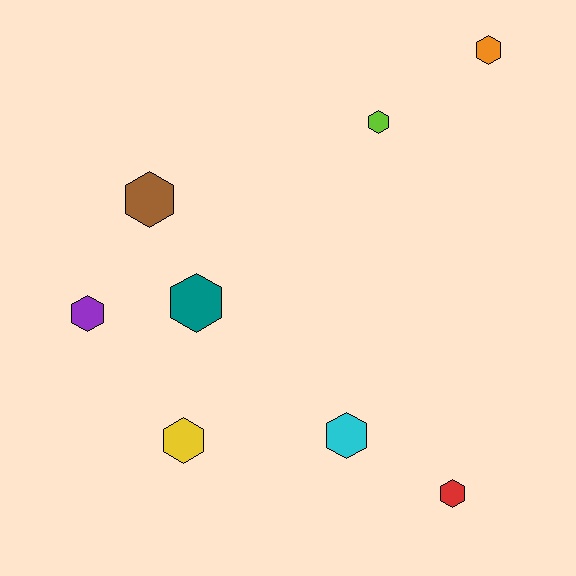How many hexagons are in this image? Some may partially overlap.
There are 8 hexagons.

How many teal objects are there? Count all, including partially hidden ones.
There is 1 teal object.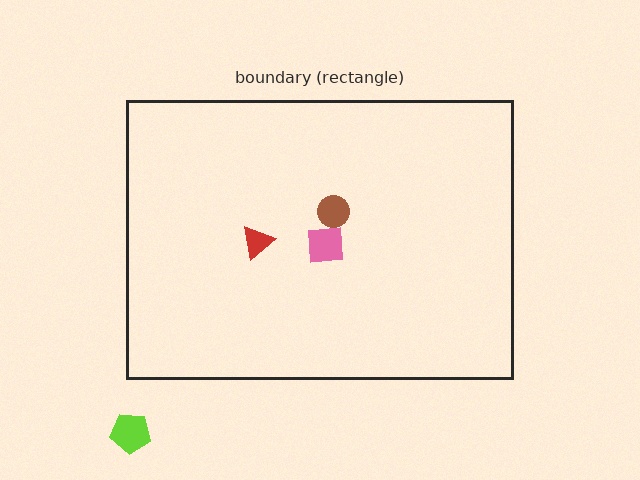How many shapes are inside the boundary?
3 inside, 1 outside.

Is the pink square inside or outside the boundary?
Inside.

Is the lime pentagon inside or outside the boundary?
Outside.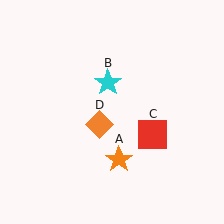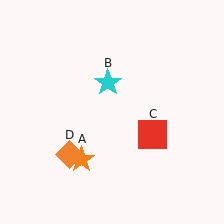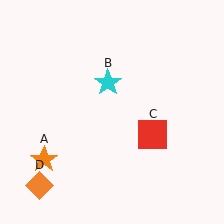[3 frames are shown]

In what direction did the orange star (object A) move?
The orange star (object A) moved left.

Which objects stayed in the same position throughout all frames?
Cyan star (object B) and red square (object C) remained stationary.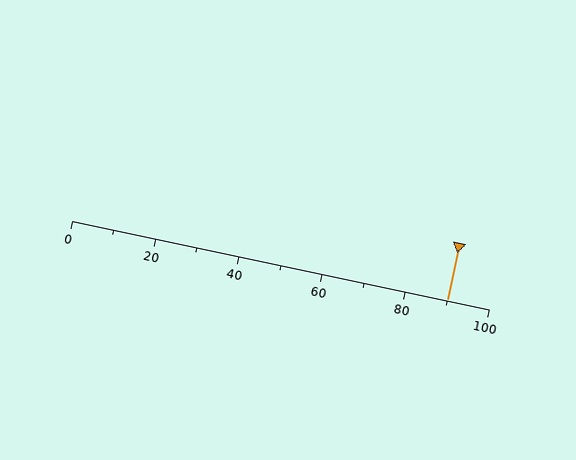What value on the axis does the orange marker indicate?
The marker indicates approximately 90.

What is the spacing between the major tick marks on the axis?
The major ticks are spaced 20 apart.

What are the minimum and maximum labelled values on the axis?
The axis runs from 0 to 100.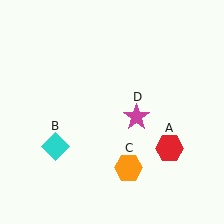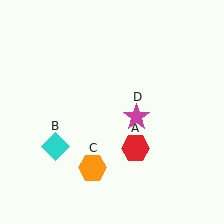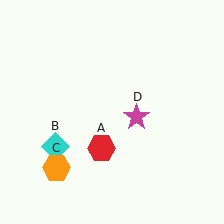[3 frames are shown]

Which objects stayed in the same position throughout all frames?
Cyan diamond (object B) and magenta star (object D) remained stationary.